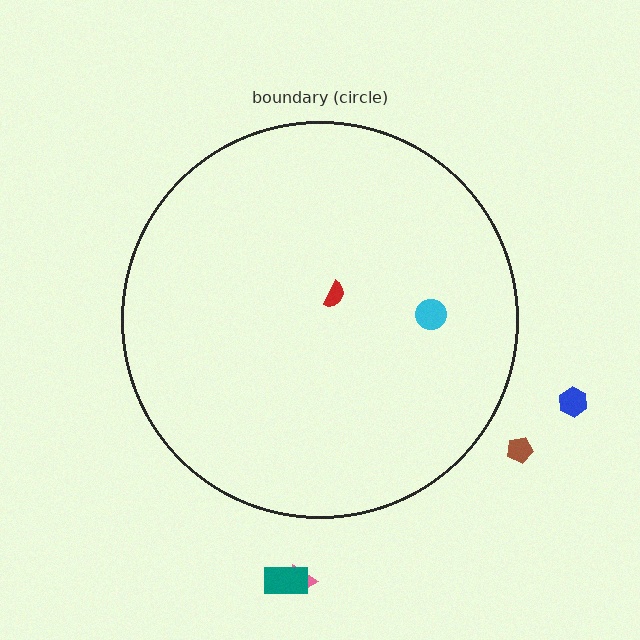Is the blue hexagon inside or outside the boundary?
Outside.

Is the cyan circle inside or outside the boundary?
Inside.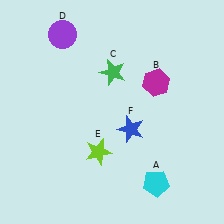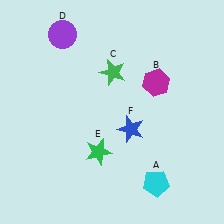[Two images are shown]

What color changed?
The star (E) changed from lime in Image 1 to green in Image 2.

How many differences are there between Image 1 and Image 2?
There is 1 difference between the two images.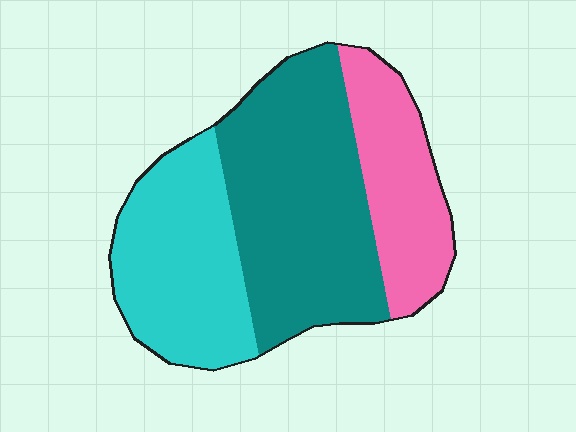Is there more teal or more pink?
Teal.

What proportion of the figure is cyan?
Cyan takes up about one third (1/3) of the figure.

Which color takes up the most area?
Teal, at roughly 45%.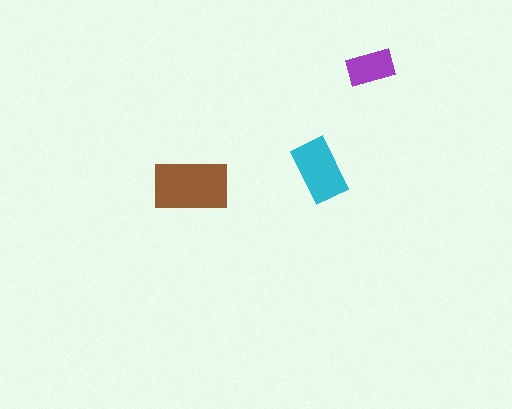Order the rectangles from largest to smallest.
the brown one, the cyan one, the purple one.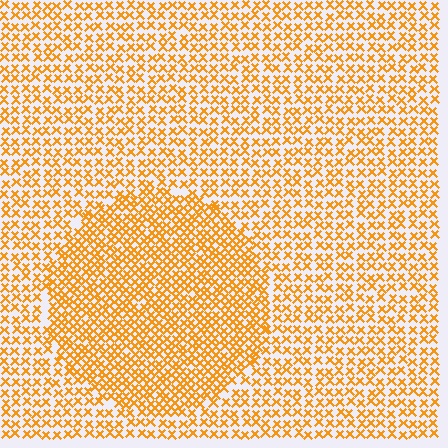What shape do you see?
I see a circle.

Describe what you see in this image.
The image contains small orange elements arranged at two different densities. A circle-shaped region is visible where the elements are more densely packed than the surrounding area.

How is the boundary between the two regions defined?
The boundary is defined by a change in element density (approximately 1.6x ratio). All elements are the same color, size, and shape.